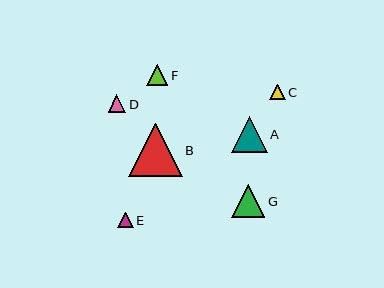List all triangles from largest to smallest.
From largest to smallest: B, A, G, F, D, C, E.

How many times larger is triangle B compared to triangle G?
Triangle B is approximately 1.6 times the size of triangle G.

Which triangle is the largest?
Triangle B is the largest with a size of approximately 53 pixels.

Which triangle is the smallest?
Triangle E is the smallest with a size of approximately 15 pixels.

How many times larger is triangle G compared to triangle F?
Triangle G is approximately 1.6 times the size of triangle F.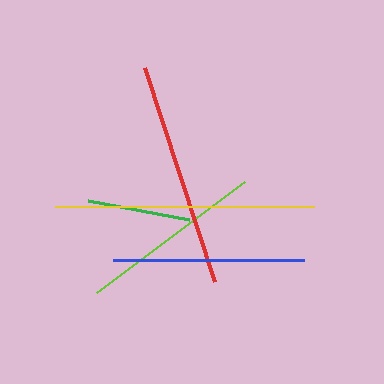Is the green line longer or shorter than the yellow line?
The yellow line is longer than the green line.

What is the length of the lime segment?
The lime segment is approximately 186 pixels long.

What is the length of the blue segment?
The blue segment is approximately 192 pixels long.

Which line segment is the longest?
The yellow line is the longest at approximately 259 pixels.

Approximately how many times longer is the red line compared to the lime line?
The red line is approximately 1.2 times the length of the lime line.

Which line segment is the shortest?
The green line is the shortest at approximately 104 pixels.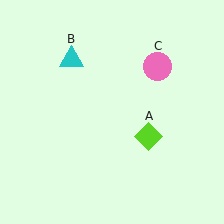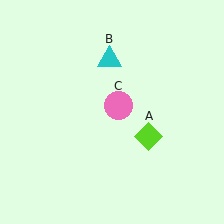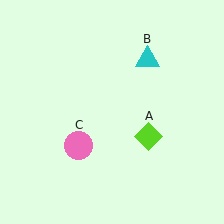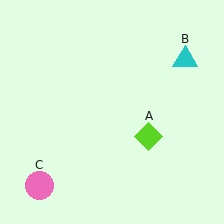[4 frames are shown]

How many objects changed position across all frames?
2 objects changed position: cyan triangle (object B), pink circle (object C).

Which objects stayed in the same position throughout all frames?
Lime diamond (object A) remained stationary.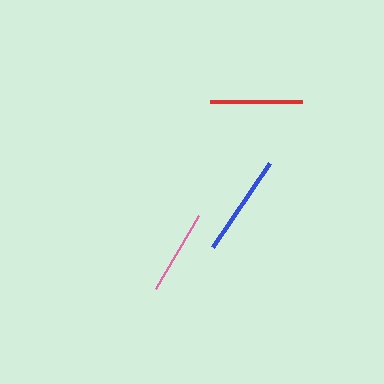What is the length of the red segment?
The red segment is approximately 92 pixels long.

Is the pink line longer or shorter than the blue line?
The blue line is longer than the pink line.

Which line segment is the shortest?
The pink line is the shortest at approximately 85 pixels.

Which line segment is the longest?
The blue line is the longest at approximately 102 pixels.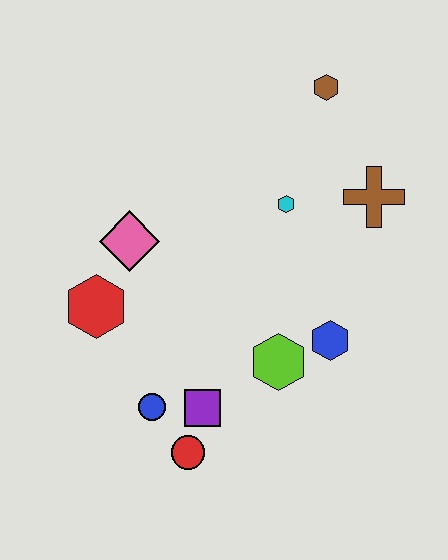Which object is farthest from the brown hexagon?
The red circle is farthest from the brown hexagon.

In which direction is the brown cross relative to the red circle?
The brown cross is above the red circle.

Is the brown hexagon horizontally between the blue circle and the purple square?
No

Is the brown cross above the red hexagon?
Yes